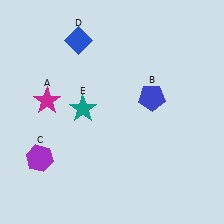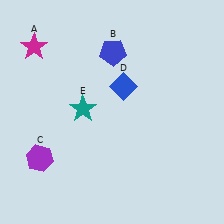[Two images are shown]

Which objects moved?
The objects that moved are: the magenta star (A), the blue pentagon (B), the blue diamond (D).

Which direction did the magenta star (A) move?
The magenta star (A) moved up.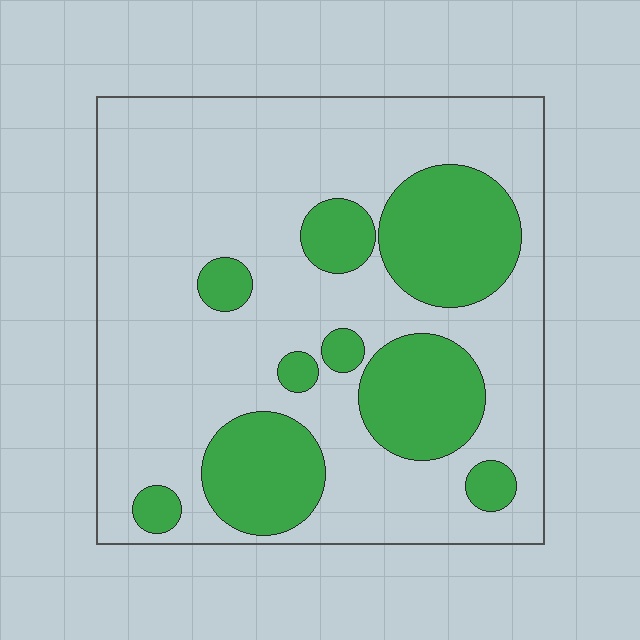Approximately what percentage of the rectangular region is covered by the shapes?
Approximately 25%.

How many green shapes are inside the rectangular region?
9.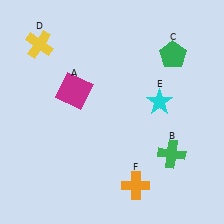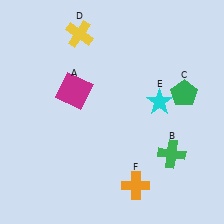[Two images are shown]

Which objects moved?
The objects that moved are: the green pentagon (C), the yellow cross (D).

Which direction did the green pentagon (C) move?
The green pentagon (C) moved down.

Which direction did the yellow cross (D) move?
The yellow cross (D) moved right.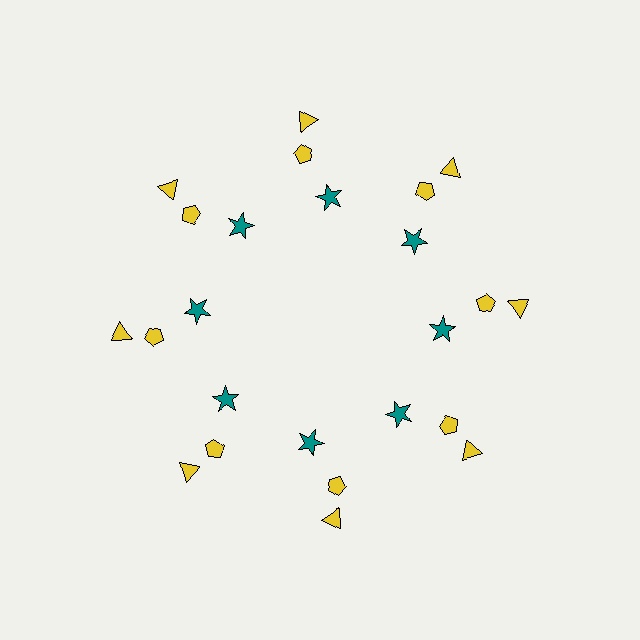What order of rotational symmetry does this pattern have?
This pattern has 8-fold rotational symmetry.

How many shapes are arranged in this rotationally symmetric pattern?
There are 24 shapes, arranged in 8 groups of 3.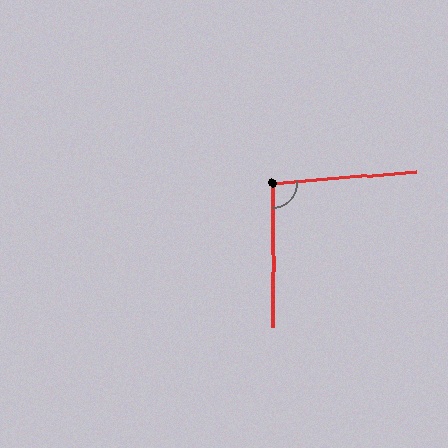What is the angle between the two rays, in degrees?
Approximately 94 degrees.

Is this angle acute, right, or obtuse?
It is approximately a right angle.